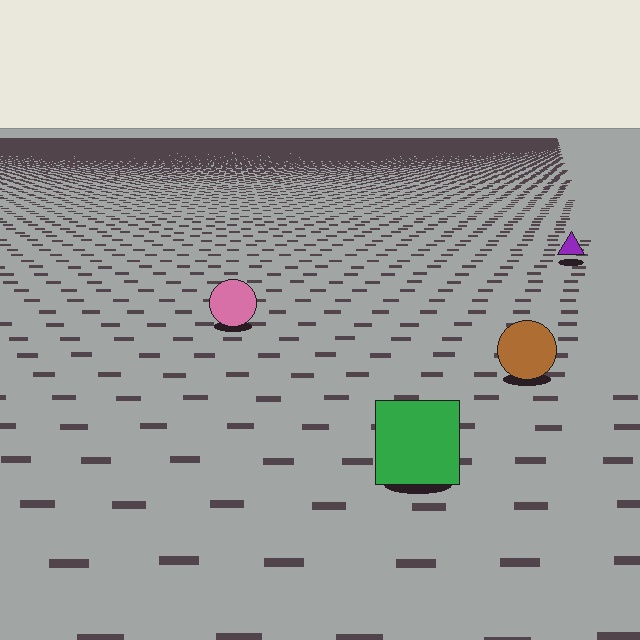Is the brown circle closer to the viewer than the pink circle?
Yes. The brown circle is closer — you can tell from the texture gradient: the ground texture is coarser near it.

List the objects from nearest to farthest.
From nearest to farthest: the green square, the brown circle, the pink circle, the purple triangle.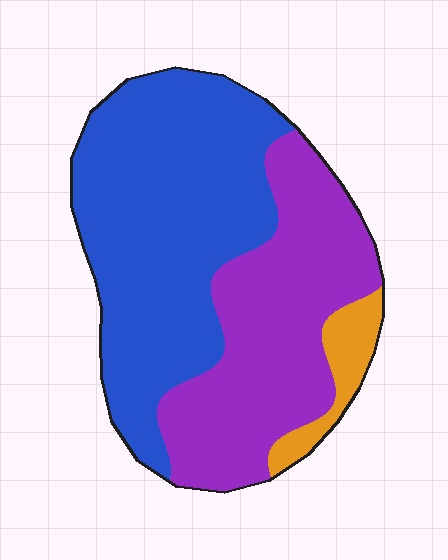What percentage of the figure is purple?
Purple takes up about two fifths (2/5) of the figure.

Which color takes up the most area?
Blue, at roughly 55%.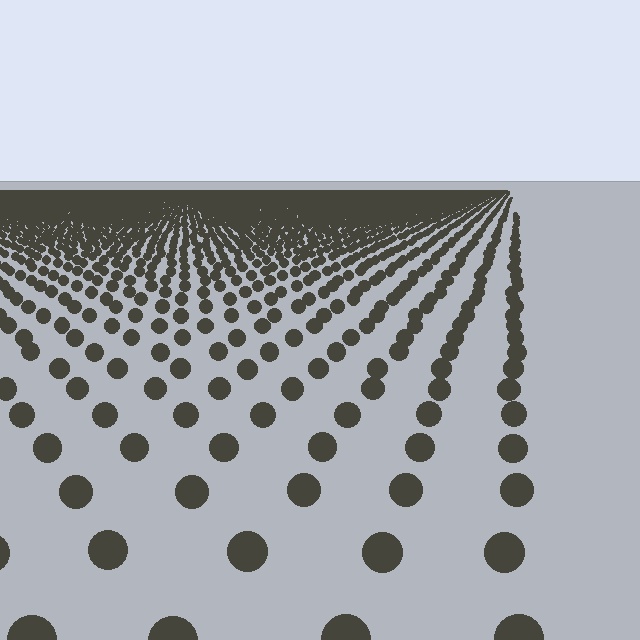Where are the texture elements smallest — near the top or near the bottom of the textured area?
Near the top.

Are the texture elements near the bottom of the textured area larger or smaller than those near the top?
Larger. Near the bottom, elements are closer to the viewer and appear at a bigger on-screen size.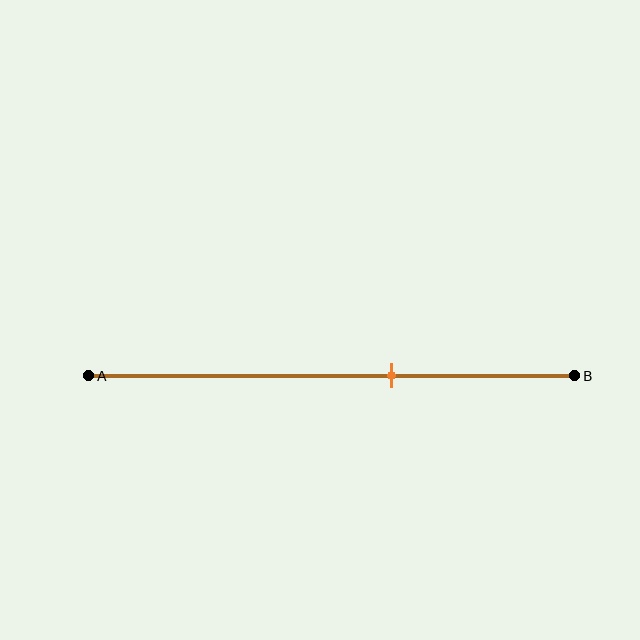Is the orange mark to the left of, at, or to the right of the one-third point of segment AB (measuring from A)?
The orange mark is to the right of the one-third point of segment AB.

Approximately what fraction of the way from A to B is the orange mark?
The orange mark is approximately 60% of the way from A to B.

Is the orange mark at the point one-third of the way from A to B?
No, the mark is at about 60% from A, not at the 33% one-third point.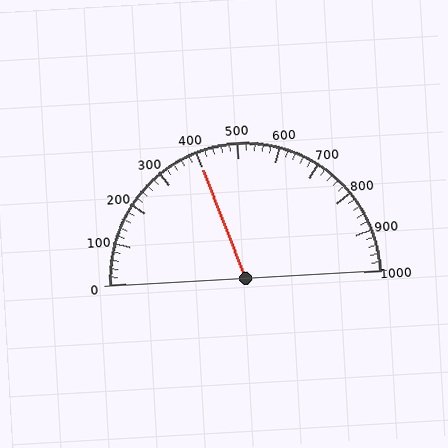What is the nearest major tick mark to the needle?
The nearest major tick mark is 400.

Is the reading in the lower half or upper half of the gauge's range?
The reading is in the lower half of the range (0 to 1000).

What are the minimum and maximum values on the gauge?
The gauge ranges from 0 to 1000.